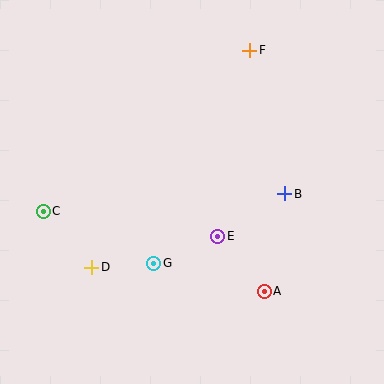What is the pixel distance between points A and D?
The distance between A and D is 174 pixels.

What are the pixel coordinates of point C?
Point C is at (43, 211).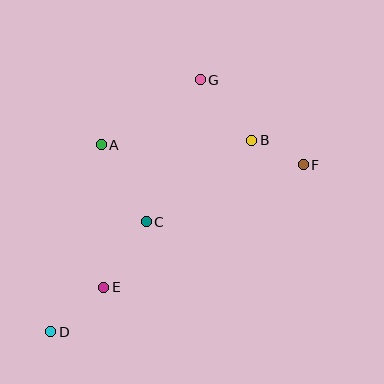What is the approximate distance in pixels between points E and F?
The distance between E and F is approximately 234 pixels.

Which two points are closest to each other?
Points B and F are closest to each other.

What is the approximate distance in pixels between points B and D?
The distance between B and D is approximately 278 pixels.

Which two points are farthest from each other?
Points D and F are farthest from each other.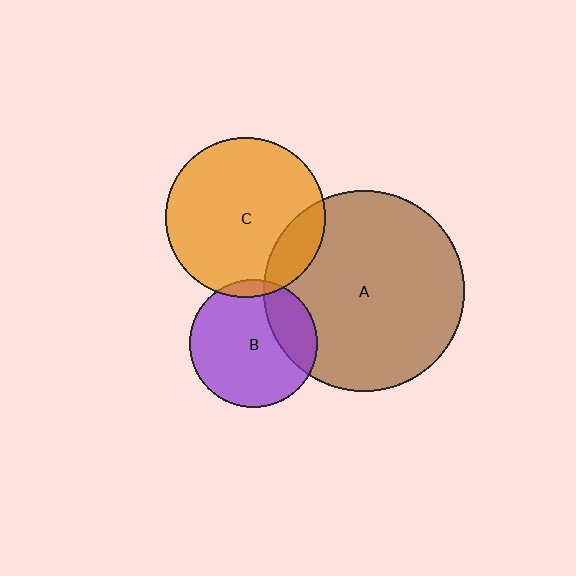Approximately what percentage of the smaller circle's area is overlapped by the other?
Approximately 5%.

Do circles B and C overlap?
Yes.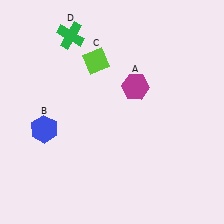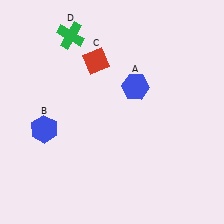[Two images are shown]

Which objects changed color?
A changed from magenta to blue. C changed from lime to red.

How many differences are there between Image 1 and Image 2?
There are 2 differences between the two images.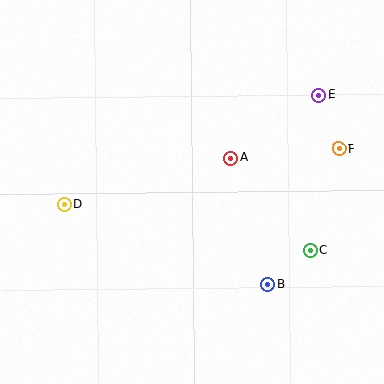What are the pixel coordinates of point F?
Point F is at (339, 149).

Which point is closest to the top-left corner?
Point D is closest to the top-left corner.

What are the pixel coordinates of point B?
Point B is at (268, 285).